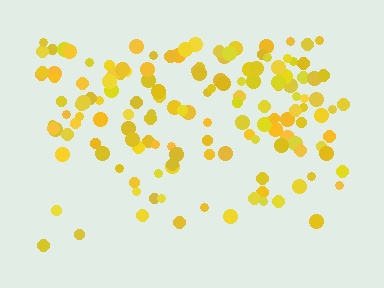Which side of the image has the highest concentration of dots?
The top.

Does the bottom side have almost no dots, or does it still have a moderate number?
Still a moderate number, just noticeably fewer than the top.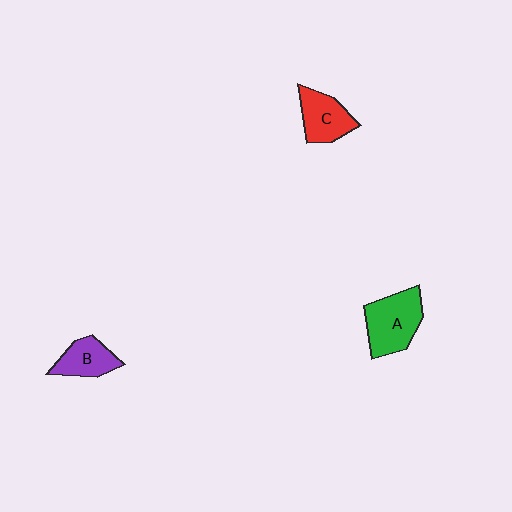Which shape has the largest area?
Shape A (green).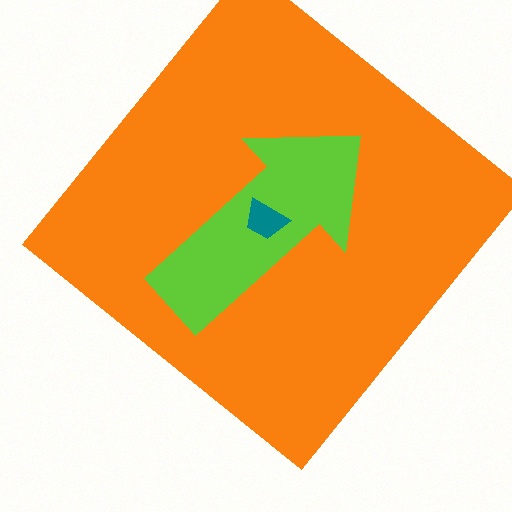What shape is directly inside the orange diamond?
The lime arrow.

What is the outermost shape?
The orange diamond.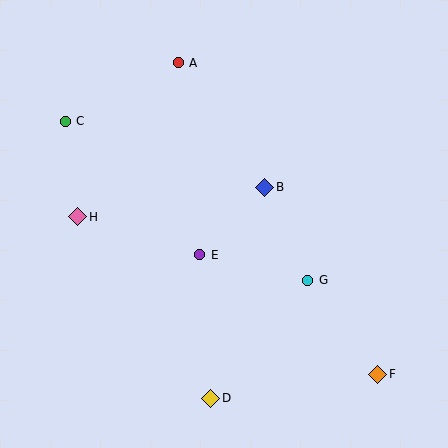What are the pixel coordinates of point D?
Point D is at (211, 398).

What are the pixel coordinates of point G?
Point G is at (307, 280).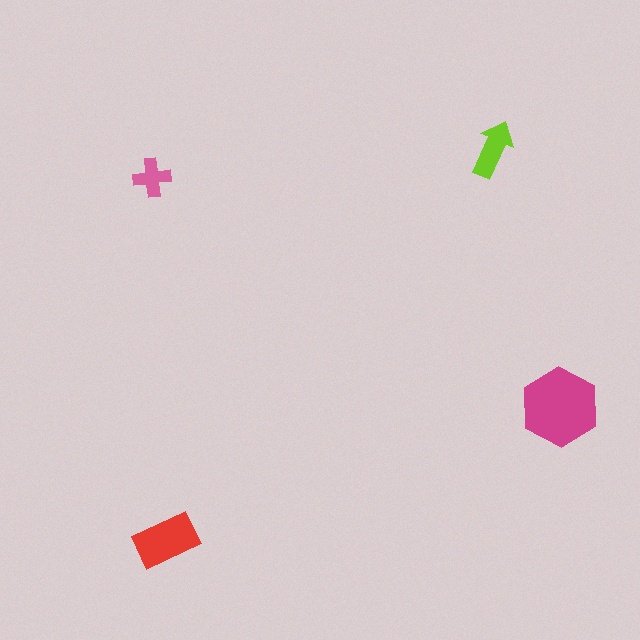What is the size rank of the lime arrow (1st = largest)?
3rd.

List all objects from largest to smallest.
The magenta hexagon, the red rectangle, the lime arrow, the pink cross.